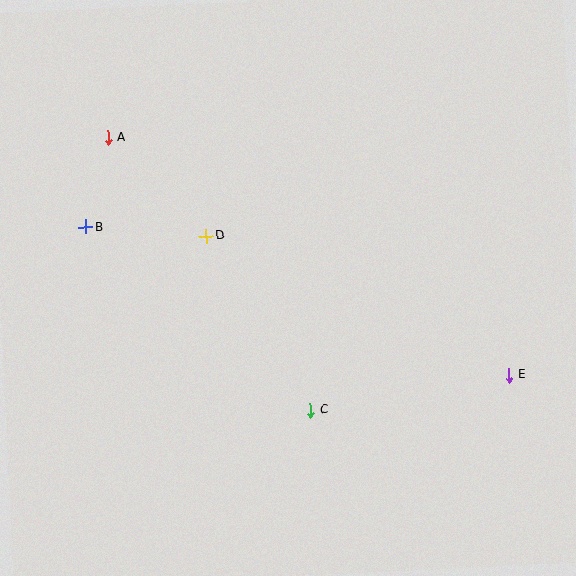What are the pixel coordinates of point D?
Point D is at (206, 236).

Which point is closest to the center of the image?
Point D at (206, 236) is closest to the center.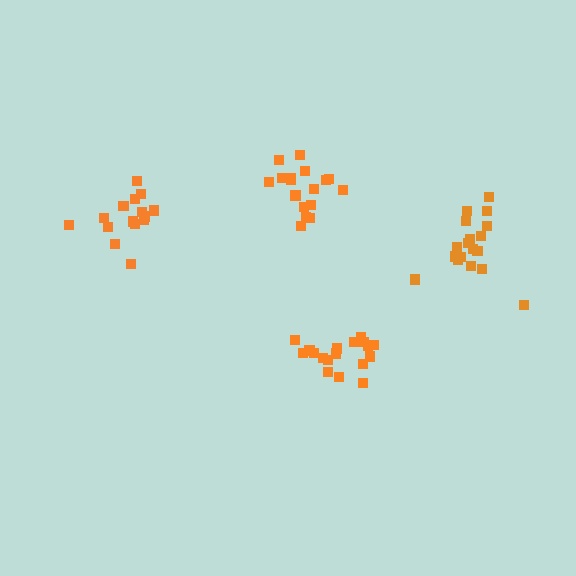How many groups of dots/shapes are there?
There are 4 groups.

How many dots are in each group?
Group 1: 17 dots, Group 2: 18 dots, Group 3: 18 dots, Group 4: 15 dots (68 total).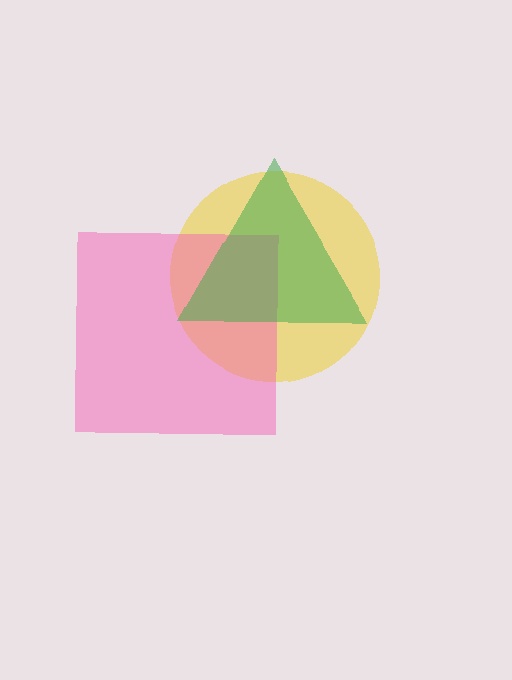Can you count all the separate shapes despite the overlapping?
Yes, there are 3 separate shapes.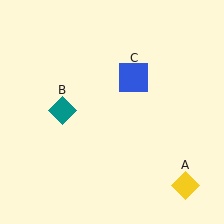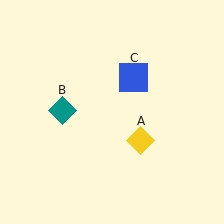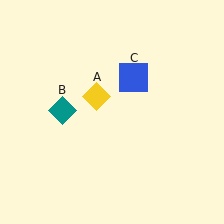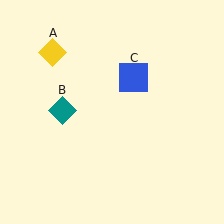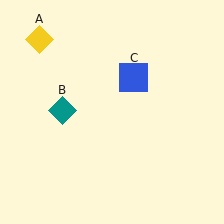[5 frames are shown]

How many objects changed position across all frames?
1 object changed position: yellow diamond (object A).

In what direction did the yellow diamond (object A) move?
The yellow diamond (object A) moved up and to the left.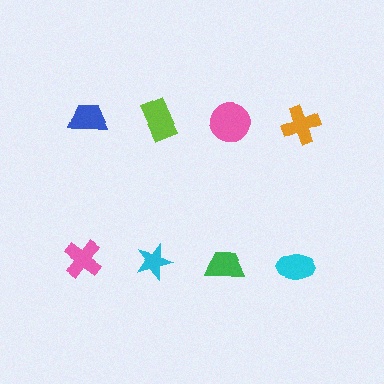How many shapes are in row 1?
4 shapes.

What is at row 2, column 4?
A cyan ellipse.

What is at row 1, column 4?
An orange cross.